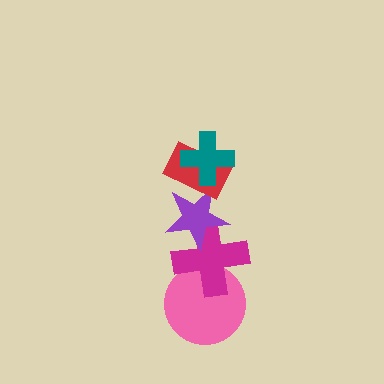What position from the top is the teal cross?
The teal cross is 1st from the top.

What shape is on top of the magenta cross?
The purple star is on top of the magenta cross.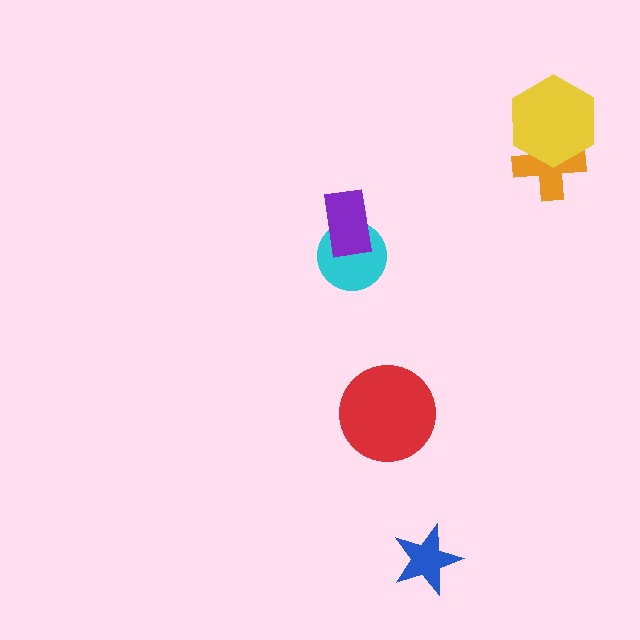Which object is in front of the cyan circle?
The purple rectangle is in front of the cyan circle.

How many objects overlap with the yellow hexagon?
1 object overlaps with the yellow hexagon.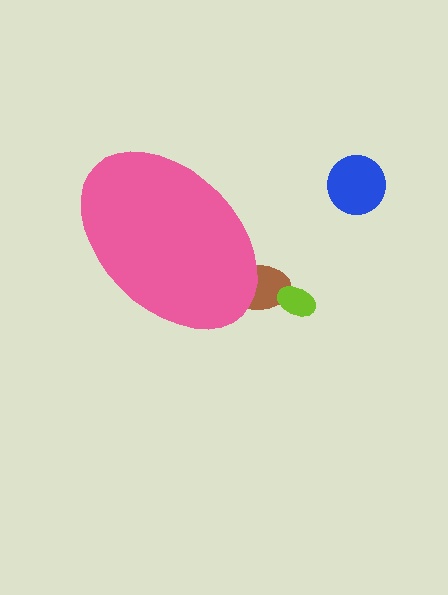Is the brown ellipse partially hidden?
Yes, the brown ellipse is partially hidden behind the pink ellipse.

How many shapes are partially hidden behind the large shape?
1 shape is partially hidden.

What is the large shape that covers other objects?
A pink ellipse.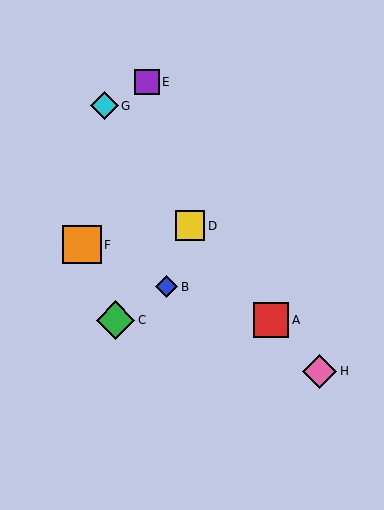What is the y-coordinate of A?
Object A is at y≈320.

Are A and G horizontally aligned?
No, A is at y≈320 and G is at y≈106.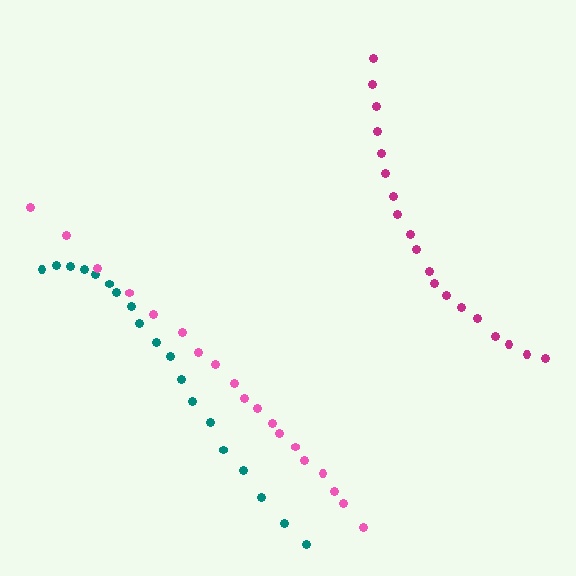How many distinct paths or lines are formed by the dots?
There are 3 distinct paths.